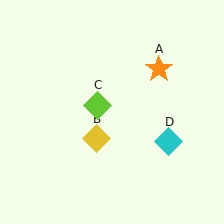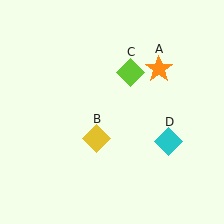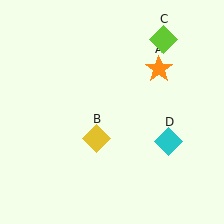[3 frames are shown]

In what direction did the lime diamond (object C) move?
The lime diamond (object C) moved up and to the right.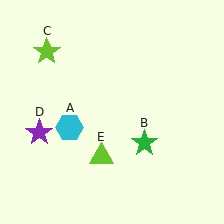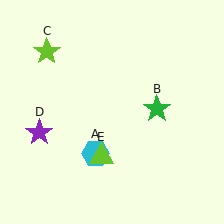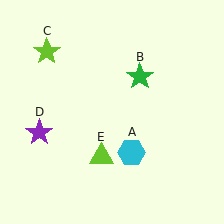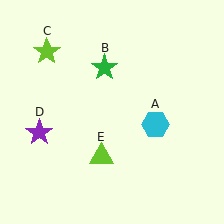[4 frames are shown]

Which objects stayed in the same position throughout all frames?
Lime star (object C) and purple star (object D) and lime triangle (object E) remained stationary.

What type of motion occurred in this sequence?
The cyan hexagon (object A), green star (object B) rotated counterclockwise around the center of the scene.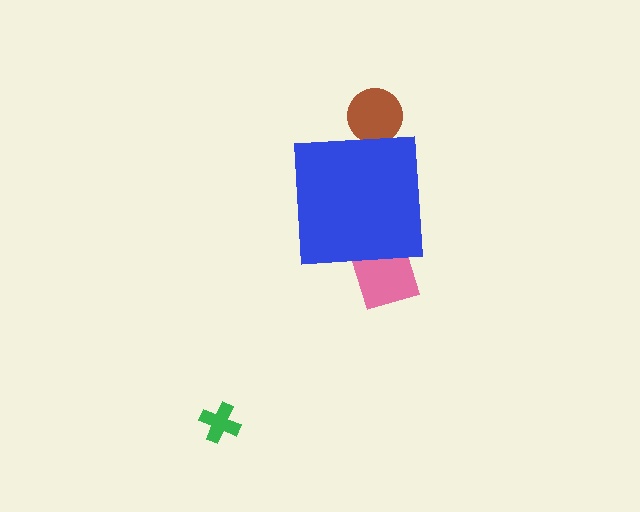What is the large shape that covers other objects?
A blue square.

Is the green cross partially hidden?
No, the green cross is fully visible.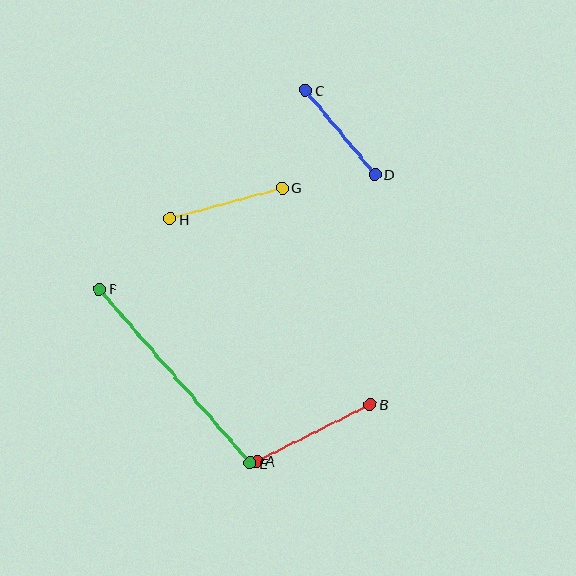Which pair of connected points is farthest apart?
Points E and F are farthest apart.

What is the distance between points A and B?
The distance is approximately 127 pixels.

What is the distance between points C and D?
The distance is approximately 109 pixels.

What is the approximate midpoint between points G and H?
The midpoint is at approximately (226, 204) pixels.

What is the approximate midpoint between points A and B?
The midpoint is at approximately (314, 433) pixels.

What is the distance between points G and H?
The distance is approximately 116 pixels.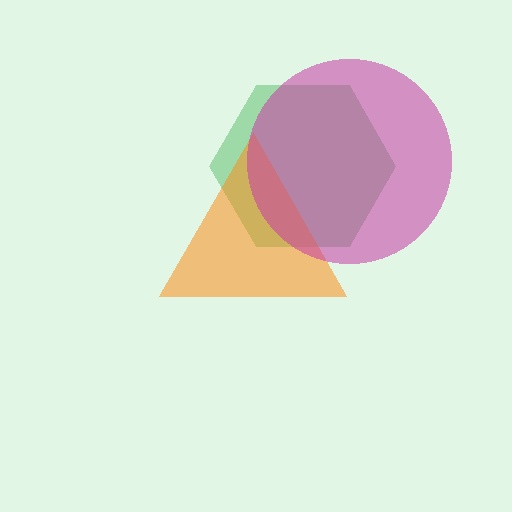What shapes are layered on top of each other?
The layered shapes are: a green hexagon, an orange triangle, a magenta circle.